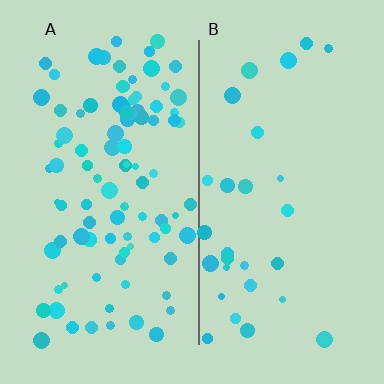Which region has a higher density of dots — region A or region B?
A (the left).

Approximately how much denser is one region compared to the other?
Approximately 3.2× — region A over region B.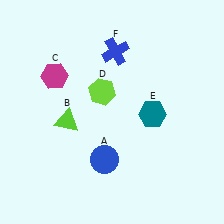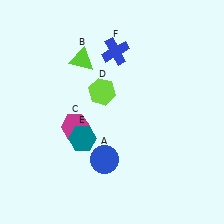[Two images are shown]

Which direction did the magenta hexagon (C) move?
The magenta hexagon (C) moved down.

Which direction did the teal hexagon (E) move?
The teal hexagon (E) moved left.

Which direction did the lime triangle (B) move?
The lime triangle (B) moved up.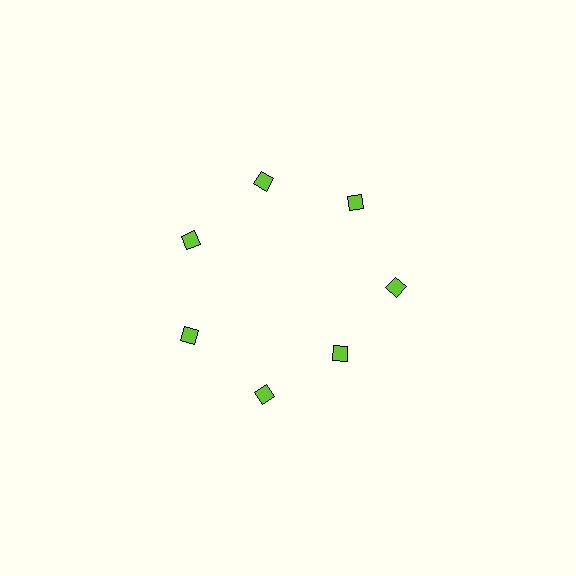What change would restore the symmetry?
The symmetry would be restored by moving it outward, back onto the ring so that all 7 diamonds sit at equal angles and equal distance from the center.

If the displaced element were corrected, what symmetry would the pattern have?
It would have 7-fold rotational symmetry — the pattern would map onto itself every 51 degrees.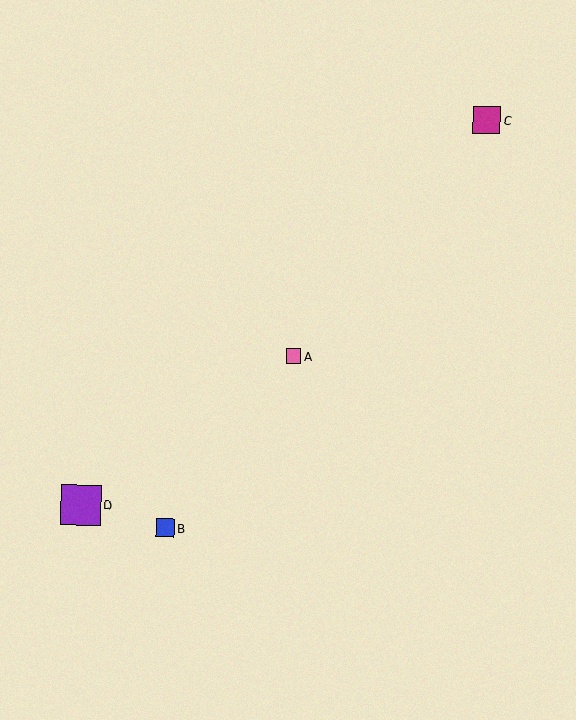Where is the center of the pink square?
The center of the pink square is at (294, 356).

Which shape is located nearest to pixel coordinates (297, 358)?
The pink square (labeled A) at (294, 356) is nearest to that location.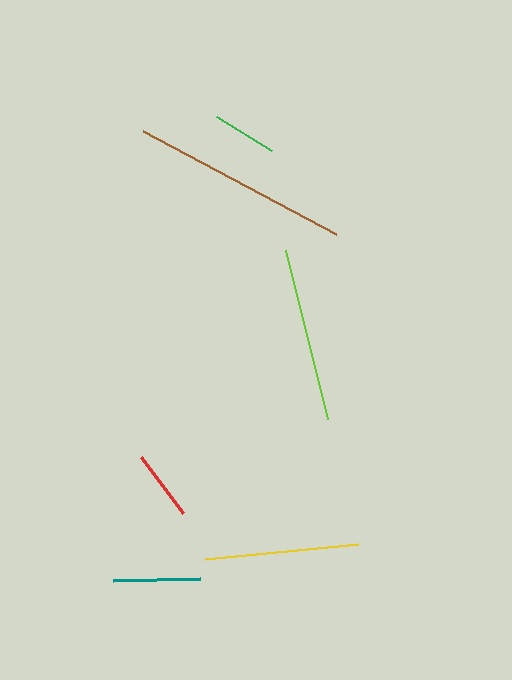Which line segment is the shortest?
The green line is the shortest at approximately 64 pixels.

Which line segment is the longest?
The brown line is the longest at approximately 219 pixels.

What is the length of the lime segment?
The lime segment is approximately 175 pixels long.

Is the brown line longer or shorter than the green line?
The brown line is longer than the green line.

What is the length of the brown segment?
The brown segment is approximately 219 pixels long.